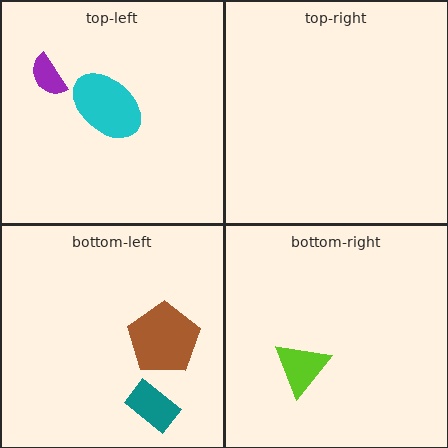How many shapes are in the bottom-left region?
2.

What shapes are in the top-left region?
The cyan ellipse, the purple semicircle.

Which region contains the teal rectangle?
The bottom-left region.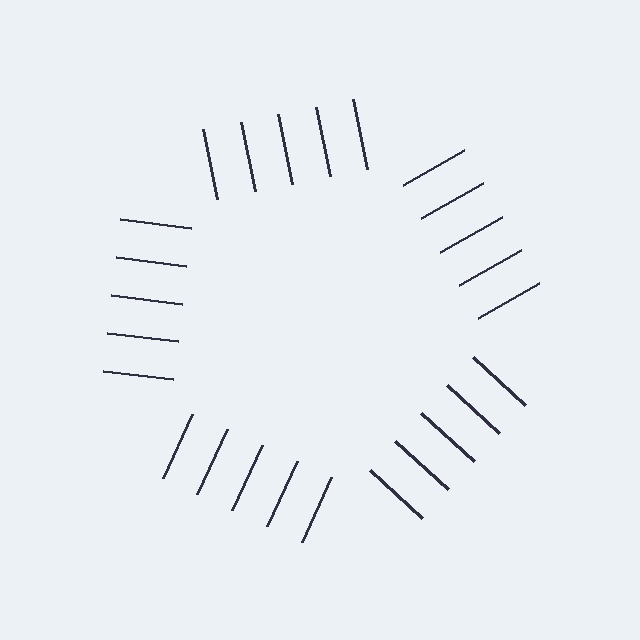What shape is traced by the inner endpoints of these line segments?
An illusory pentagon — the line segments terminate on its edges but no continuous stroke is drawn.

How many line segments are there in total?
25 — 5 along each of the 5 edges.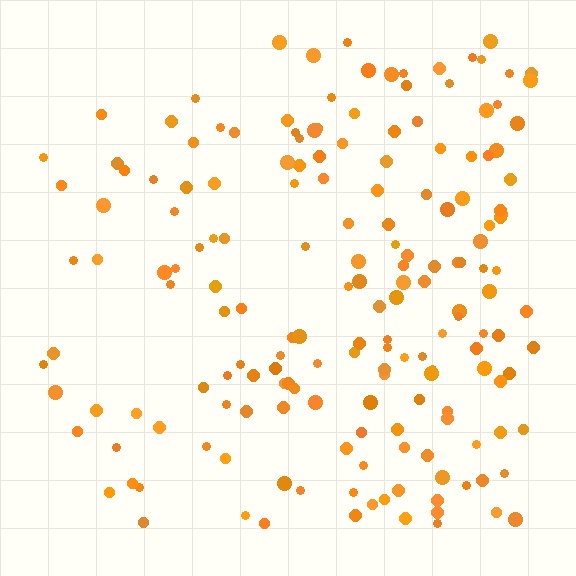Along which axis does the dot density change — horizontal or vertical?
Horizontal.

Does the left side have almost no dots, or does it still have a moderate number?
Still a moderate number, just noticeably fewer than the right.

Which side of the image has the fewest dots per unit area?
The left.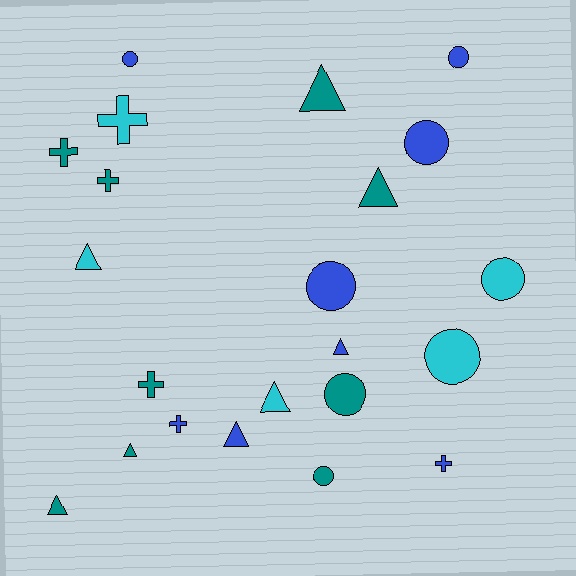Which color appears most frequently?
Teal, with 9 objects.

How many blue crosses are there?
There are 2 blue crosses.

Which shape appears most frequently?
Triangle, with 8 objects.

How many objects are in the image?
There are 22 objects.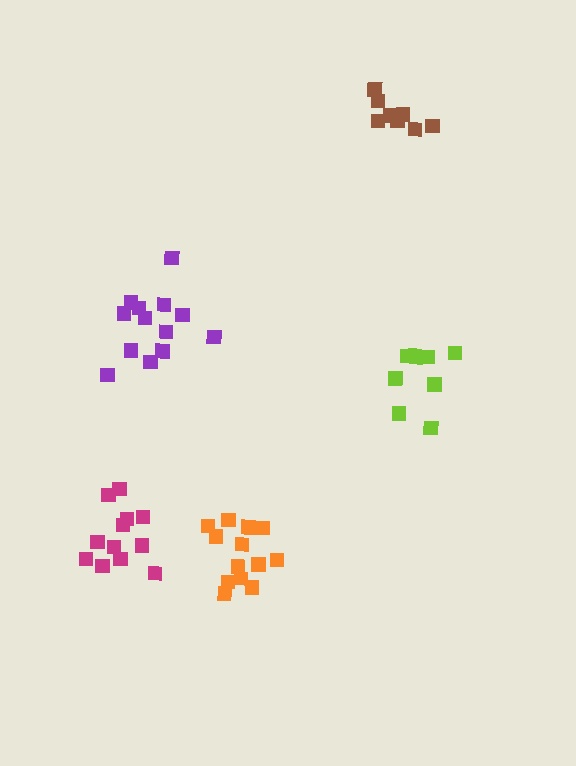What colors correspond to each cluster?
The clusters are colored: lime, magenta, brown, purple, orange.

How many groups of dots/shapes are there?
There are 5 groups.